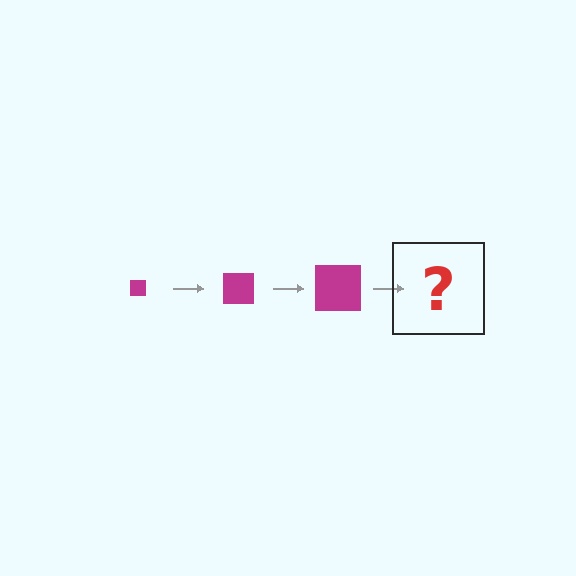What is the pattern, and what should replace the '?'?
The pattern is that the square gets progressively larger each step. The '?' should be a magenta square, larger than the previous one.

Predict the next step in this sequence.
The next step is a magenta square, larger than the previous one.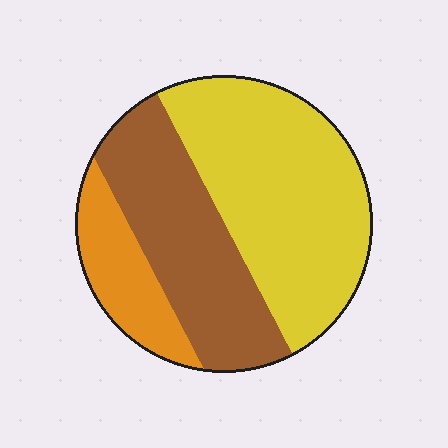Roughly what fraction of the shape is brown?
Brown covers 34% of the shape.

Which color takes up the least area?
Orange, at roughly 15%.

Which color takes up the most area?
Yellow, at roughly 50%.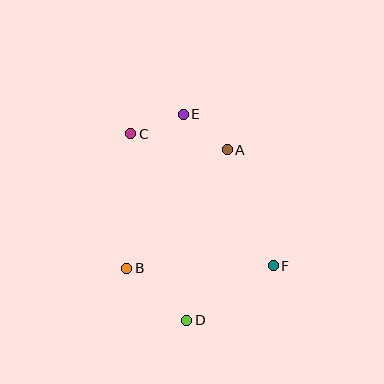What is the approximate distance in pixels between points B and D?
The distance between B and D is approximately 79 pixels.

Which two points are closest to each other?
Points C and E are closest to each other.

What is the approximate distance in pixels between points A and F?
The distance between A and F is approximately 125 pixels.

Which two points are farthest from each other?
Points D and E are farthest from each other.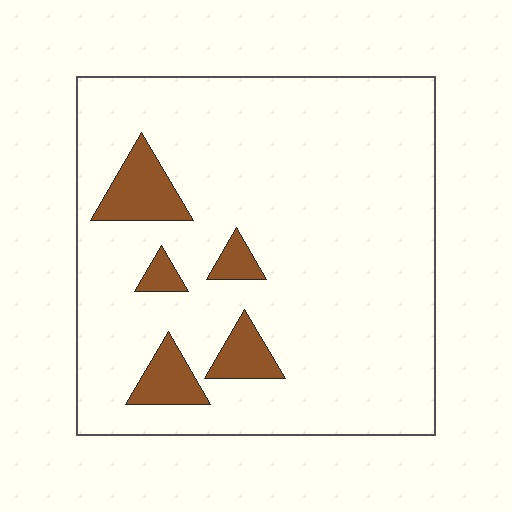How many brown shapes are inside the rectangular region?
5.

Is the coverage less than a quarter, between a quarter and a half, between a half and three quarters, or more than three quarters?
Less than a quarter.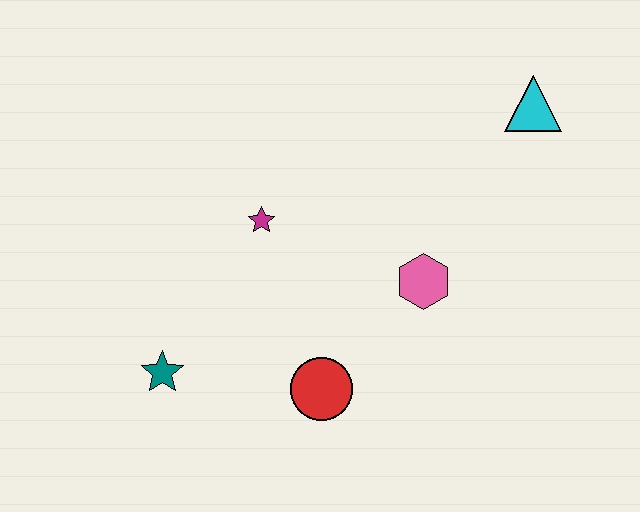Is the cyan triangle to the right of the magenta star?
Yes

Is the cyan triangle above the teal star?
Yes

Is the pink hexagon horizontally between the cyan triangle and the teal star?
Yes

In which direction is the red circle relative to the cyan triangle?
The red circle is below the cyan triangle.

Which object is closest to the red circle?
The pink hexagon is closest to the red circle.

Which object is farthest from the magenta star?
The cyan triangle is farthest from the magenta star.